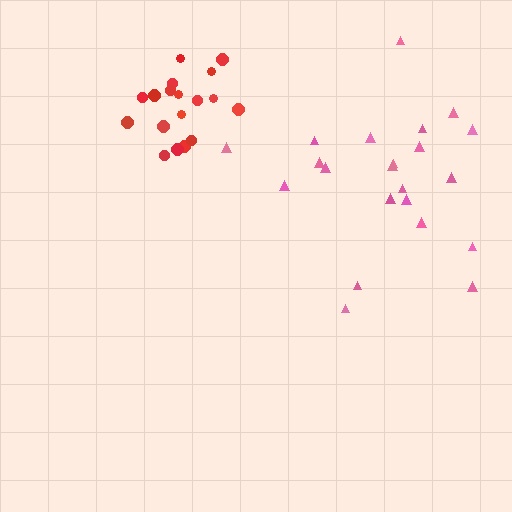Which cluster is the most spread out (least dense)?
Pink.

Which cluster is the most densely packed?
Red.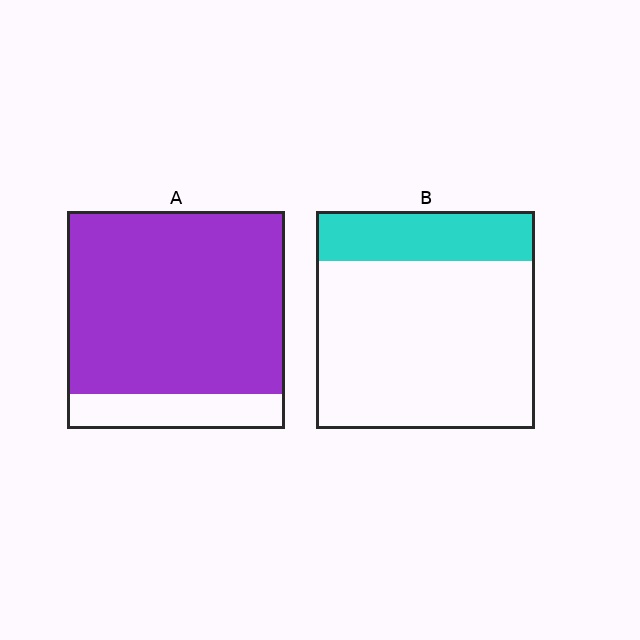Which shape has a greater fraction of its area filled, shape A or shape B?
Shape A.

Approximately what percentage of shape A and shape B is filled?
A is approximately 85% and B is approximately 25%.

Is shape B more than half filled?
No.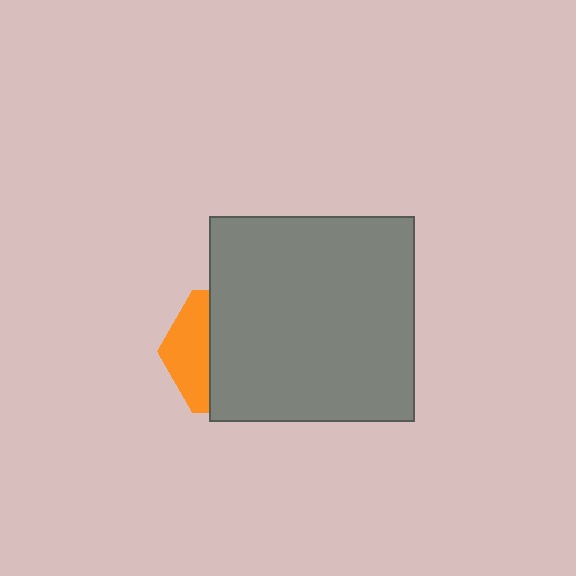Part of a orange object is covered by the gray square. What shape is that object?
It is a hexagon.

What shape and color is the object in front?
The object in front is a gray square.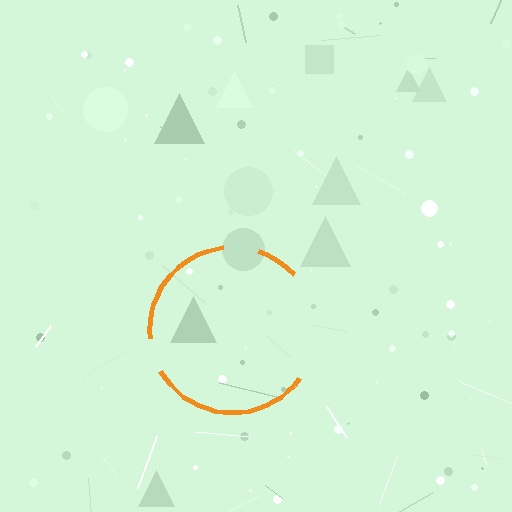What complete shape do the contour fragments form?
The contour fragments form a circle.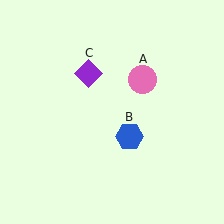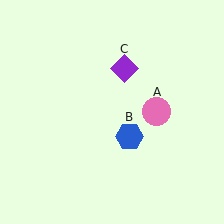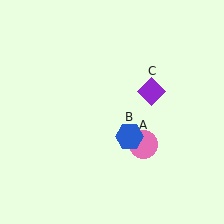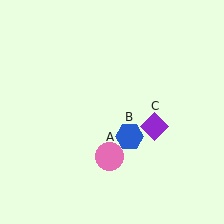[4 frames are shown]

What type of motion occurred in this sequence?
The pink circle (object A), purple diamond (object C) rotated clockwise around the center of the scene.